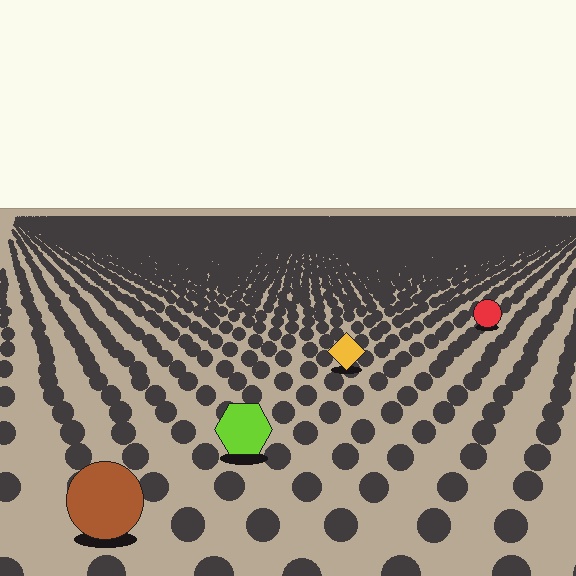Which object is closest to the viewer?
The brown circle is closest. The texture marks near it are larger and more spread out.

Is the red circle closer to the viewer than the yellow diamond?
No. The yellow diamond is closer — you can tell from the texture gradient: the ground texture is coarser near it.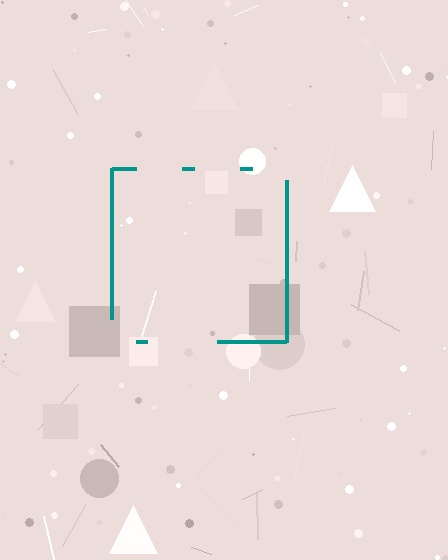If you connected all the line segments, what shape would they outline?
They would outline a square.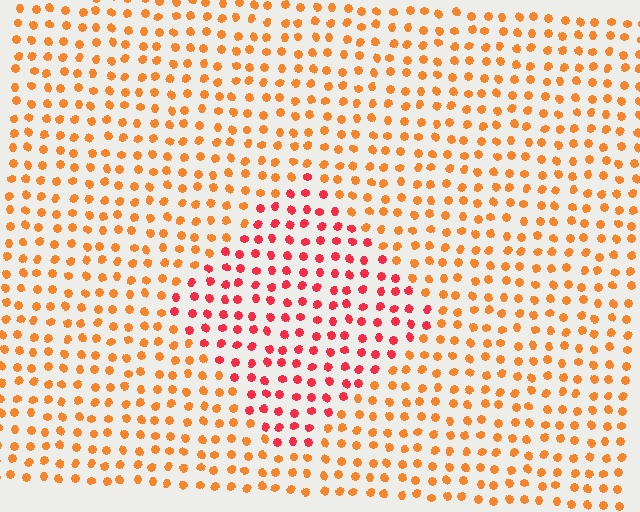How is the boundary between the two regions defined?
The boundary is defined purely by a slight shift in hue (about 35 degrees). Spacing, size, and orientation are identical on both sides.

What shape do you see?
I see a diamond.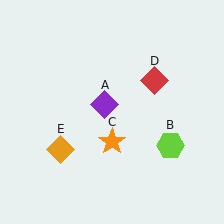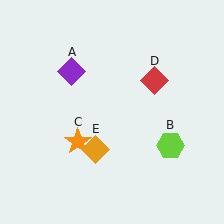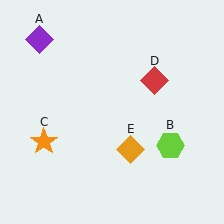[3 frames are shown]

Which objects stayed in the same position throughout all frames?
Lime hexagon (object B) and red diamond (object D) remained stationary.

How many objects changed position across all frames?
3 objects changed position: purple diamond (object A), orange star (object C), orange diamond (object E).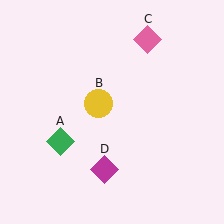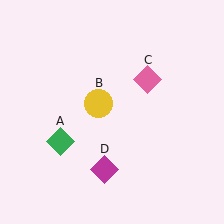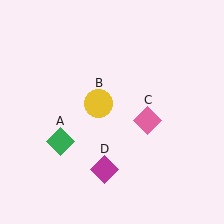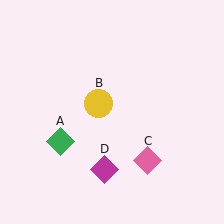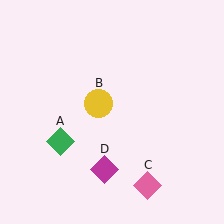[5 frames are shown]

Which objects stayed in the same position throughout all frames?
Green diamond (object A) and yellow circle (object B) and magenta diamond (object D) remained stationary.